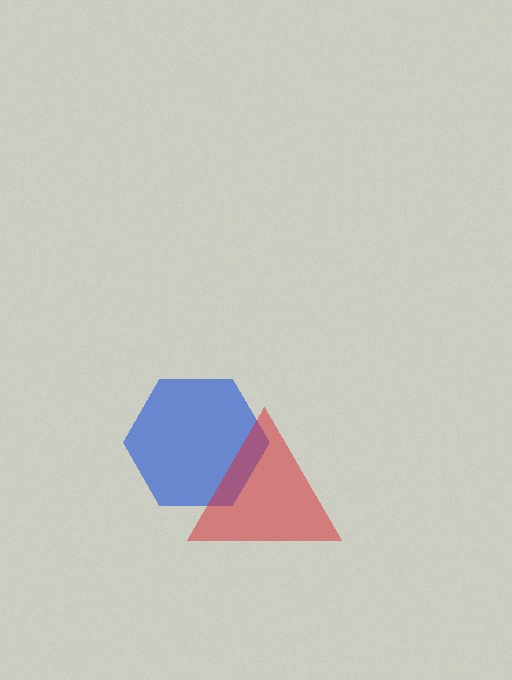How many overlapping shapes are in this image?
There are 2 overlapping shapes in the image.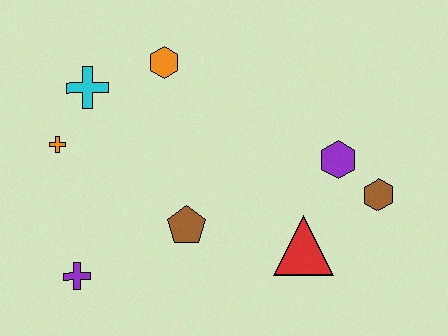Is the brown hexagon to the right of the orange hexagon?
Yes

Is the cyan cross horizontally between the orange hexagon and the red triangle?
No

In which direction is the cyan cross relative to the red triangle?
The cyan cross is to the left of the red triangle.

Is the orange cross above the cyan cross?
No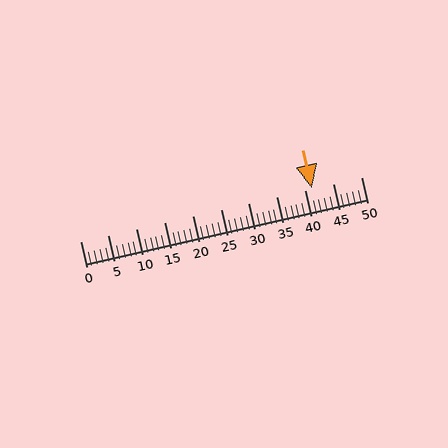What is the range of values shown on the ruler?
The ruler shows values from 0 to 50.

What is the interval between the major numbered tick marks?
The major tick marks are spaced 5 units apart.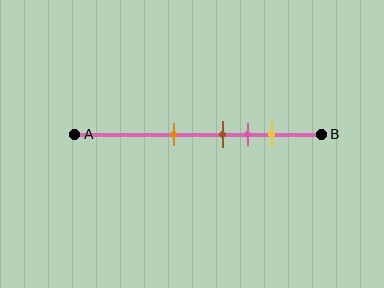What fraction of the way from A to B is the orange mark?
The orange mark is approximately 40% (0.4) of the way from A to B.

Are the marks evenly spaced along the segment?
No, the marks are not evenly spaced.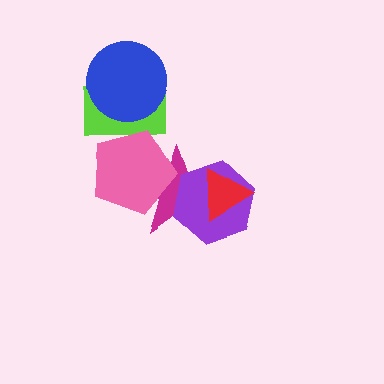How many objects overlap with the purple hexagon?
2 objects overlap with the purple hexagon.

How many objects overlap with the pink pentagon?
2 objects overlap with the pink pentagon.